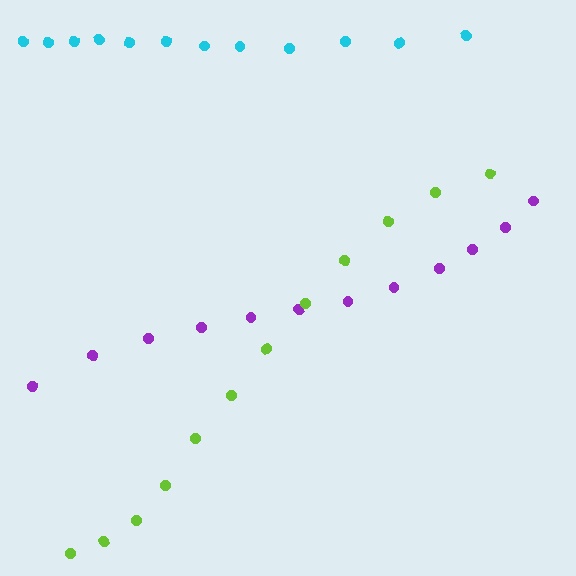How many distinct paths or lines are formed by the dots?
There are 3 distinct paths.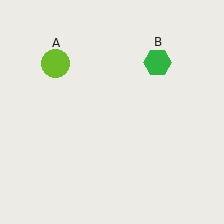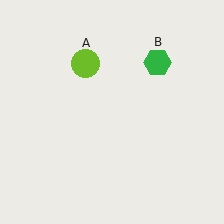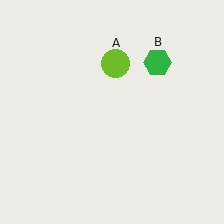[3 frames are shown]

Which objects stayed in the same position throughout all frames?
Green hexagon (object B) remained stationary.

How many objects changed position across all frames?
1 object changed position: lime circle (object A).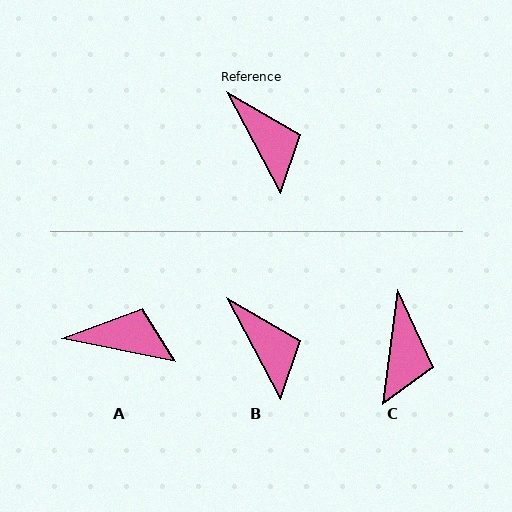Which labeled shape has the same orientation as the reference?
B.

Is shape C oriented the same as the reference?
No, it is off by about 35 degrees.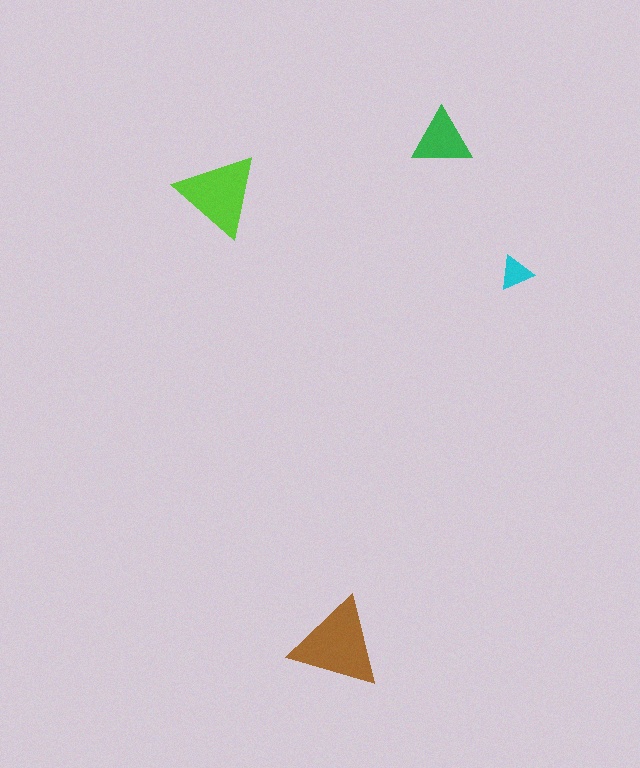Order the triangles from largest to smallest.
the brown one, the lime one, the green one, the cyan one.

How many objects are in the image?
There are 4 objects in the image.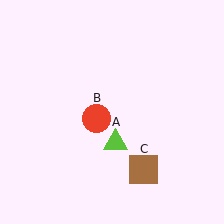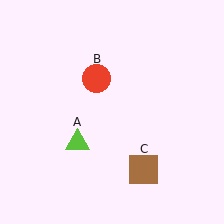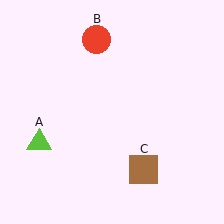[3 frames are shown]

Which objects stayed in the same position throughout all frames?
Brown square (object C) remained stationary.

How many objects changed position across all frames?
2 objects changed position: lime triangle (object A), red circle (object B).